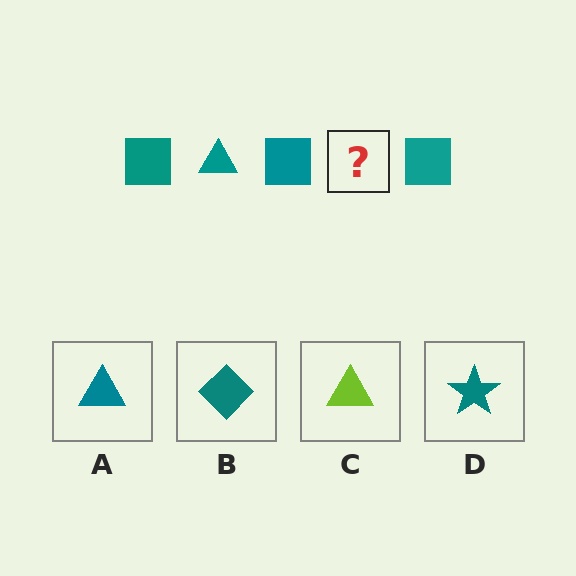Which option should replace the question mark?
Option A.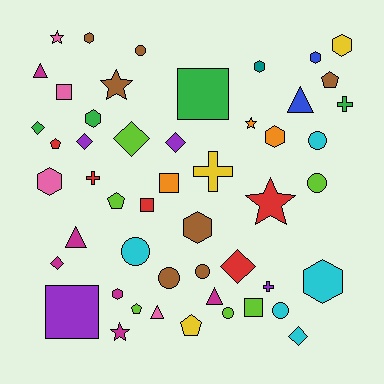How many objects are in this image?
There are 50 objects.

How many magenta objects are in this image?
There are 6 magenta objects.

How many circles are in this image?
There are 8 circles.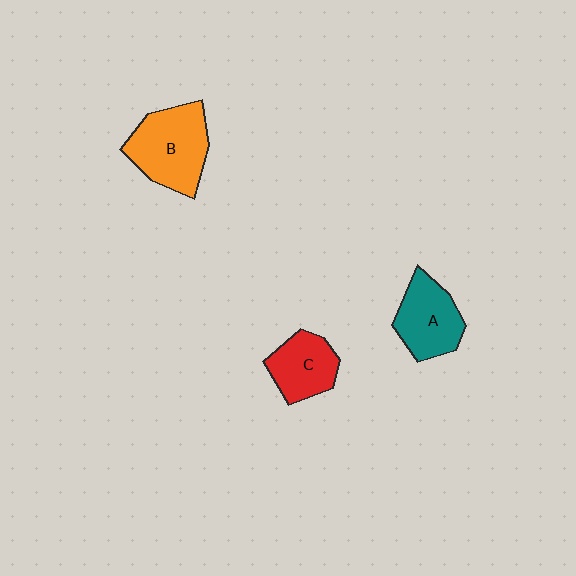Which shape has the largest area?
Shape B (orange).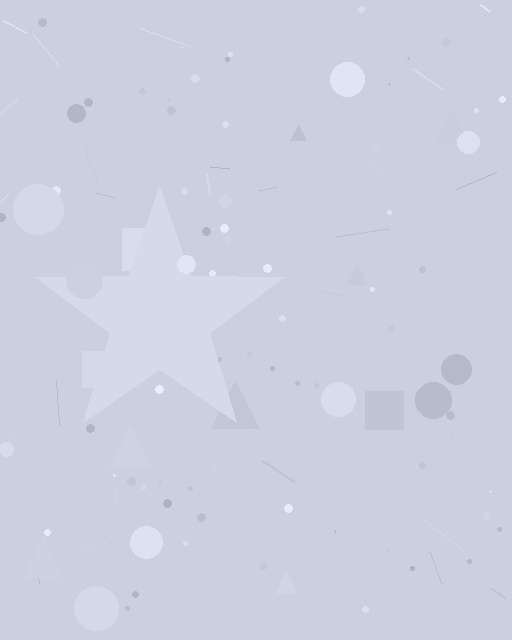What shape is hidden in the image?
A star is hidden in the image.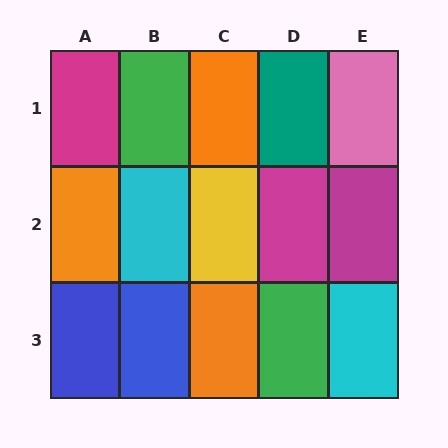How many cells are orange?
3 cells are orange.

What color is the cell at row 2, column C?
Yellow.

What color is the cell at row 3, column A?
Blue.